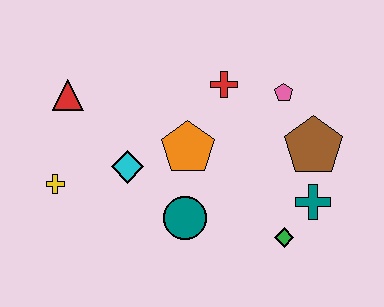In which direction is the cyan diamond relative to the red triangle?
The cyan diamond is below the red triangle.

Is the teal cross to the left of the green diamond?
No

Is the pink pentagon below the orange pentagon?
No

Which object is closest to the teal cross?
The green diamond is closest to the teal cross.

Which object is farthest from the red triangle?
The teal cross is farthest from the red triangle.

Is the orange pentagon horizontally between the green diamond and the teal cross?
No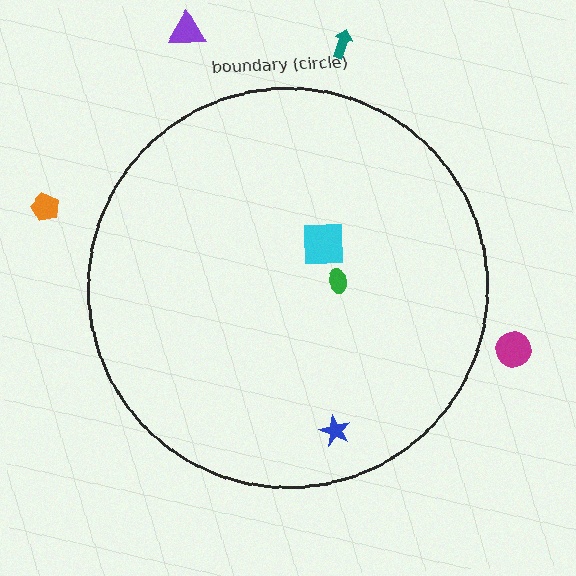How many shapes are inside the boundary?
3 inside, 4 outside.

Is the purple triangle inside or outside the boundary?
Outside.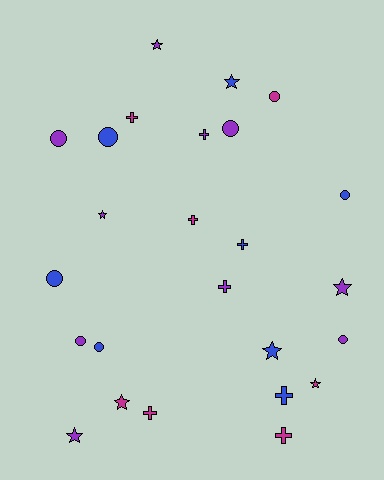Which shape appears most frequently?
Circle, with 9 objects.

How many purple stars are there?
There are 4 purple stars.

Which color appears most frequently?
Purple, with 10 objects.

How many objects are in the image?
There are 25 objects.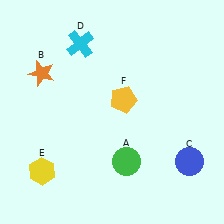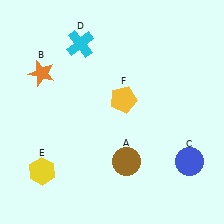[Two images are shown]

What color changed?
The circle (A) changed from green in Image 1 to brown in Image 2.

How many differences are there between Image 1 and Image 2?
There is 1 difference between the two images.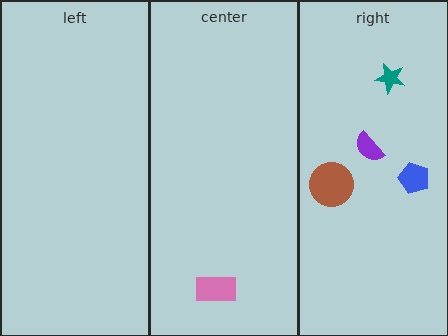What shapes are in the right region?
The brown circle, the teal star, the blue pentagon, the purple semicircle.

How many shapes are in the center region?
1.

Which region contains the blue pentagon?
The right region.